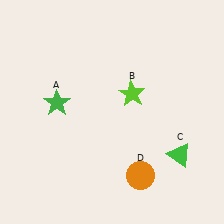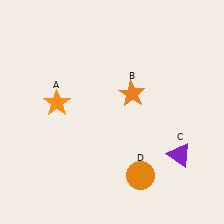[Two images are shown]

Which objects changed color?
A changed from green to orange. B changed from lime to orange. C changed from green to purple.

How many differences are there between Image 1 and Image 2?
There are 3 differences between the two images.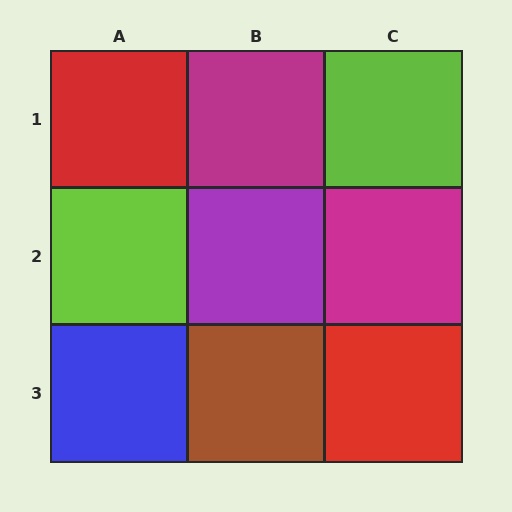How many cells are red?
2 cells are red.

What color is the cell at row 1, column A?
Red.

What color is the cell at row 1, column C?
Lime.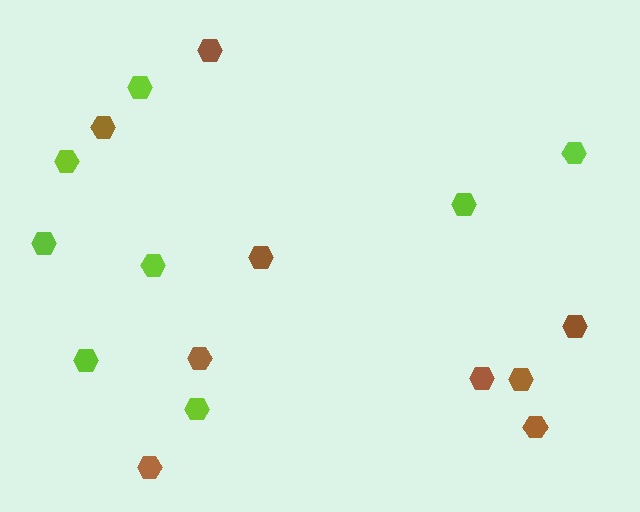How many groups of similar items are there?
There are 2 groups: one group of lime hexagons (8) and one group of brown hexagons (9).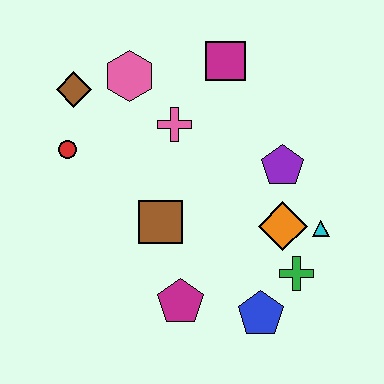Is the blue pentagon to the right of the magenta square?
Yes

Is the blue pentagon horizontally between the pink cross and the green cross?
Yes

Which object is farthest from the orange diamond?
The brown diamond is farthest from the orange diamond.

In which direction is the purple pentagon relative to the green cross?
The purple pentagon is above the green cross.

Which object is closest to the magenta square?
The pink cross is closest to the magenta square.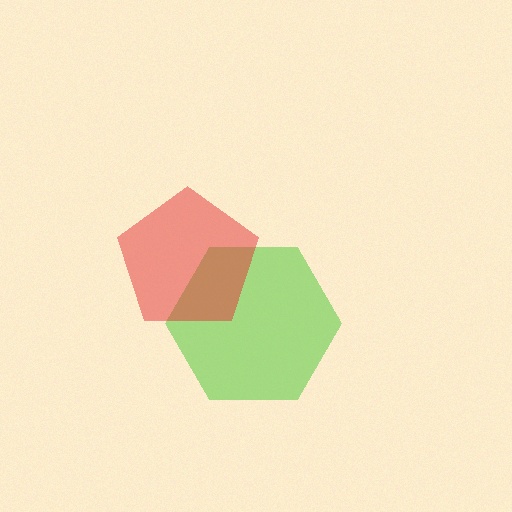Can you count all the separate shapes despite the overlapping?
Yes, there are 2 separate shapes.